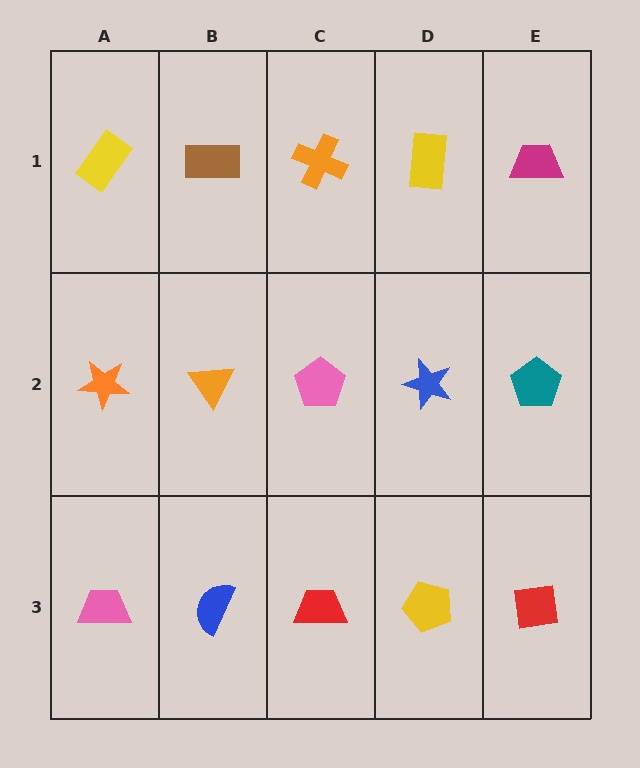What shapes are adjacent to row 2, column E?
A magenta trapezoid (row 1, column E), a red square (row 3, column E), a blue star (row 2, column D).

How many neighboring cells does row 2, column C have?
4.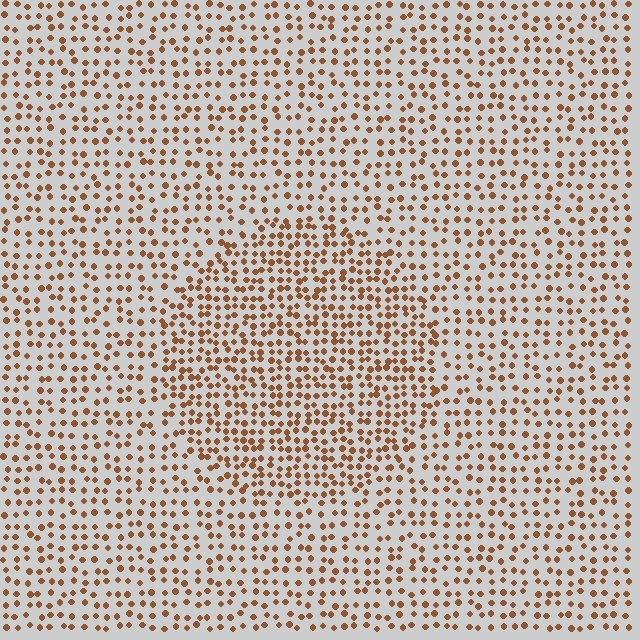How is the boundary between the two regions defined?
The boundary is defined by a change in element density (approximately 1.6x ratio). All elements are the same color, size, and shape.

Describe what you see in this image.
The image contains small brown elements arranged at two different densities. A circle-shaped region is visible where the elements are more densely packed than the surrounding area.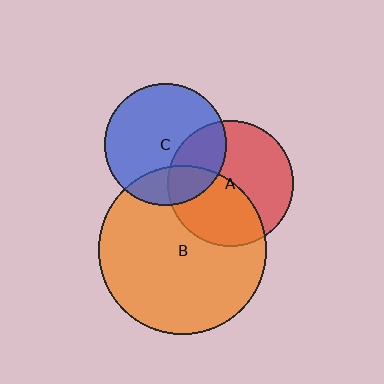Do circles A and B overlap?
Yes.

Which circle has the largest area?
Circle B (orange).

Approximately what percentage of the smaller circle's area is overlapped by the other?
Approximately 45%.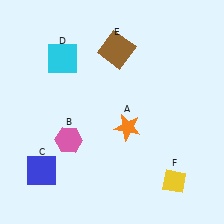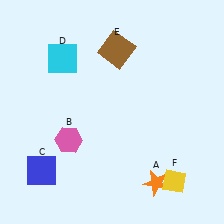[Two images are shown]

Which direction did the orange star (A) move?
The orange star (A) moved down.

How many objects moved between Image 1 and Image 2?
1 object moved between the two images.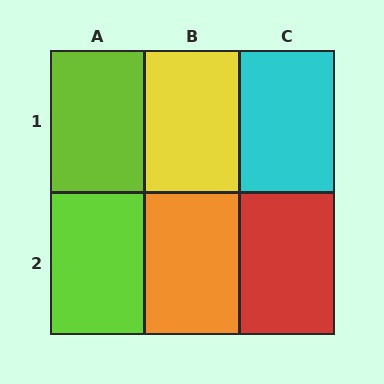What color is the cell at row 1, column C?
Cyan.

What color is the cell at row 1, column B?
Yellow.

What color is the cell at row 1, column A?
Lime.